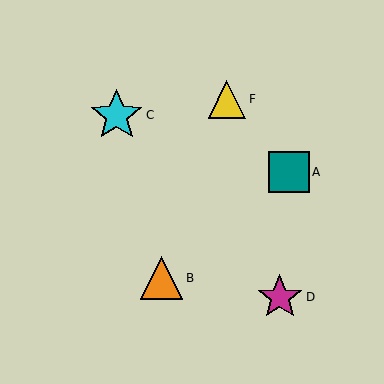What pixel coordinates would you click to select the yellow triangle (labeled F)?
Click at (227, 99) to select the yellow triangle F.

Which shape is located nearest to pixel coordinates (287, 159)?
The teal square (labeled A) at (289, 172) is nearest to that location.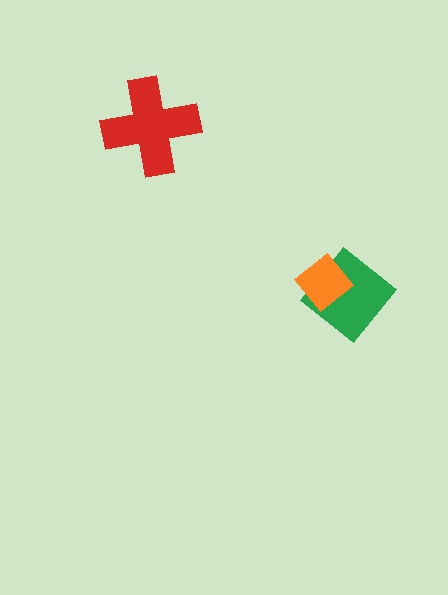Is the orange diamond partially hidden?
No, no other shape covers it.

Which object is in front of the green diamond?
The orange diamond is in front of the green diamond.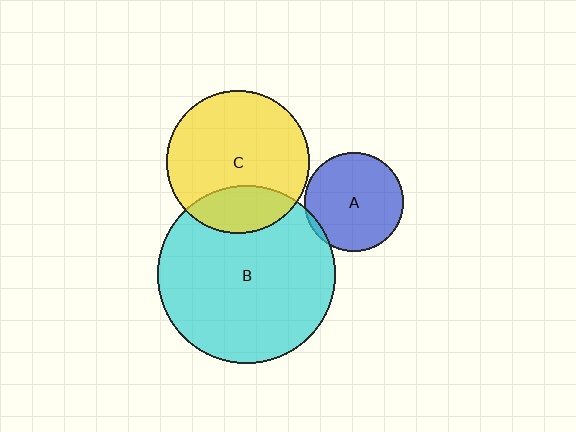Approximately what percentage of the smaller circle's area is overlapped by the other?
Approximately 5%.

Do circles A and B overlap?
Yes.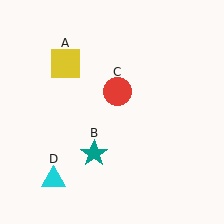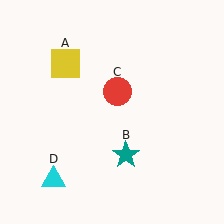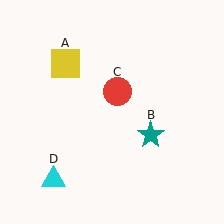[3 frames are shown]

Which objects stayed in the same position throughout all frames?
Yellow square (object A) and red circle (object C) and cyan triangle (object D) remained stationary.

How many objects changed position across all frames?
1 object changed position: teal star (object B).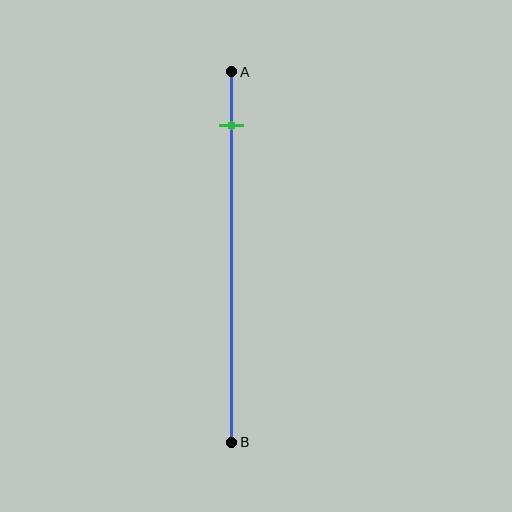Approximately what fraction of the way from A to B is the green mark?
The green mark is approximately 15% of the way from A to B.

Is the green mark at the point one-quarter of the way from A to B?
No, the mark is at about 15% from A, not at the 25% one-quarter point.